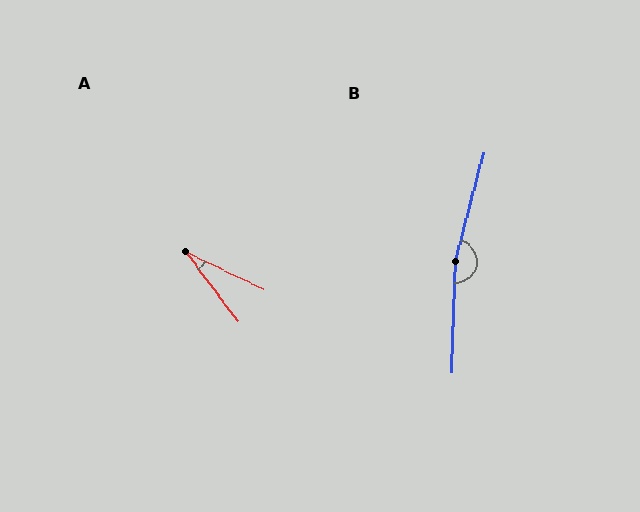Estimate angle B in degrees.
Approximately 168 degrees.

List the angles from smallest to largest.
A (27°), B (168°).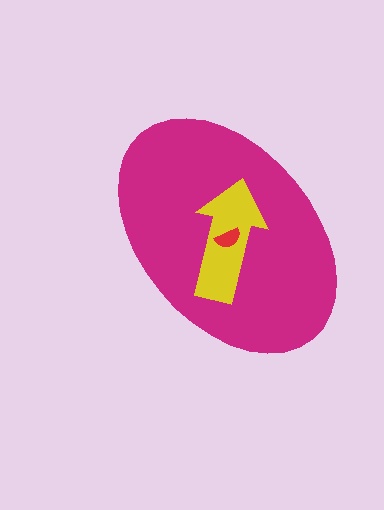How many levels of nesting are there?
3.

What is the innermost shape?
The red semicircle.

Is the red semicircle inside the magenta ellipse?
Yes.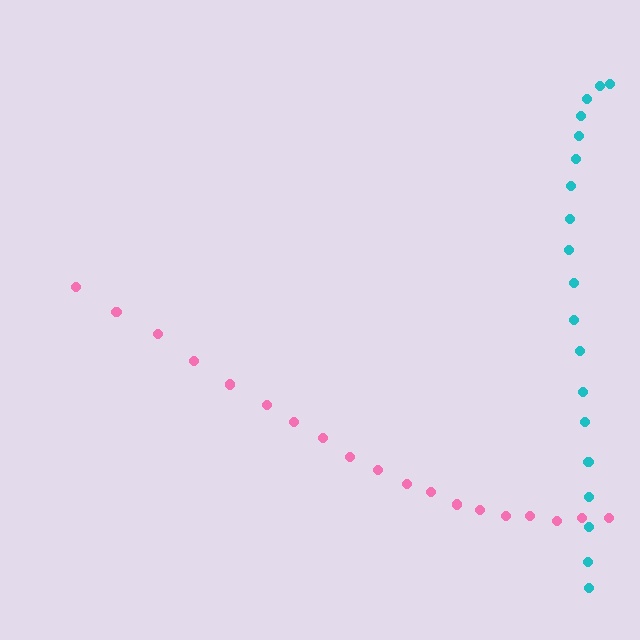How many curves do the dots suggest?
There are 2 distinct paths.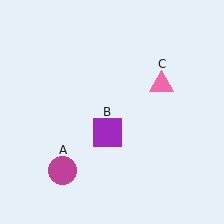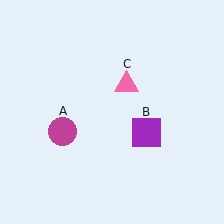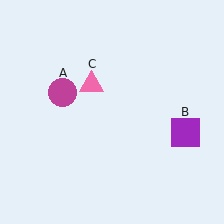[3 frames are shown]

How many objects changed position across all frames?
3 objects changed position: magenta circle (object A), purple square (object B), pink triangle (object C).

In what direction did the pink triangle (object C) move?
The pink triangle (object C) moved left.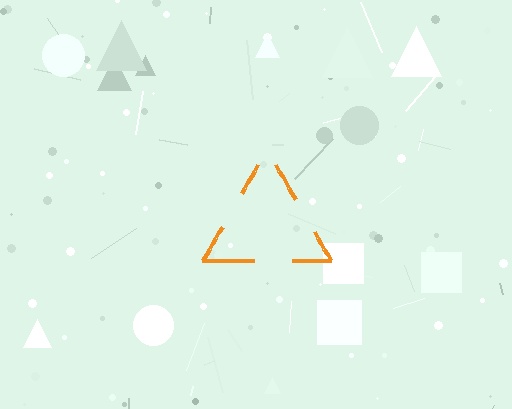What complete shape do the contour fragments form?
The contour fragments form a triangle.